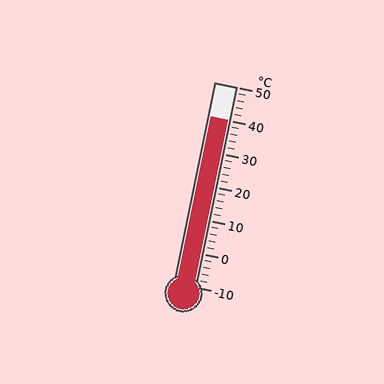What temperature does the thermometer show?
The thermometer shows approximately 40°C.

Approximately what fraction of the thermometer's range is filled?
The thermometer is filled to approximately 85% of its range.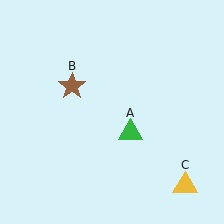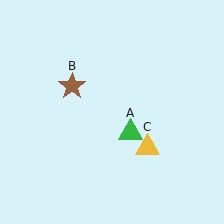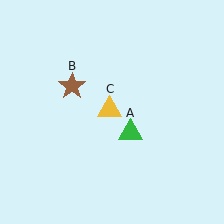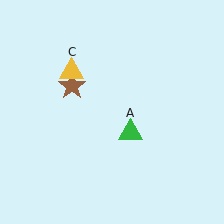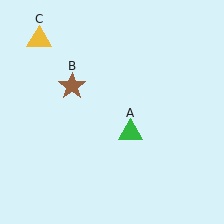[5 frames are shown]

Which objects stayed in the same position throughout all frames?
Green triangle (object A) and brown star (object B) remained stationary.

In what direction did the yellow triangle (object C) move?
The yellow triangle (object C) moved up and to the left.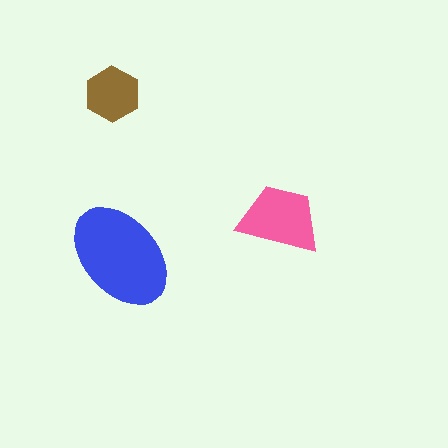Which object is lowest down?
The blue ellipse is bottommost.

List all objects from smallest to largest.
The brown hexagon, the pink trapezoid, the blue ellipse.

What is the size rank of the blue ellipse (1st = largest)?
1st.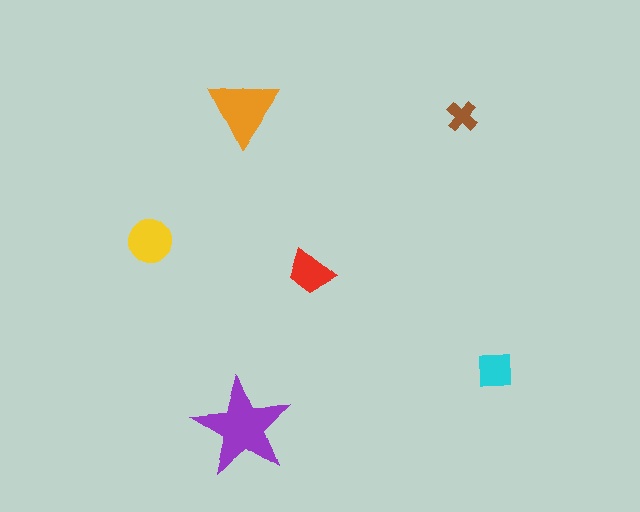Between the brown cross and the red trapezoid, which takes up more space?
The red trapezoid.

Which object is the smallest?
The brown cross.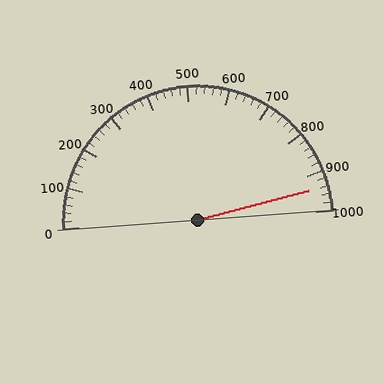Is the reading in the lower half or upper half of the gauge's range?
The reading is in the upper half of the range (0 to 1000).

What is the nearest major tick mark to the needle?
The nearest major tick mark is 900.